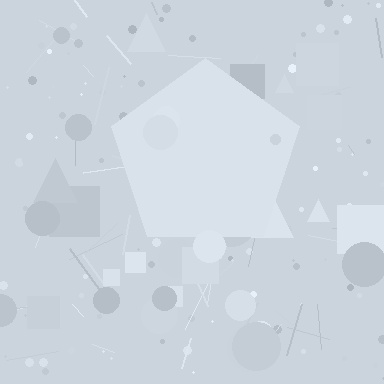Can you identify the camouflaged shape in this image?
The camouflaged shape is a pentagon.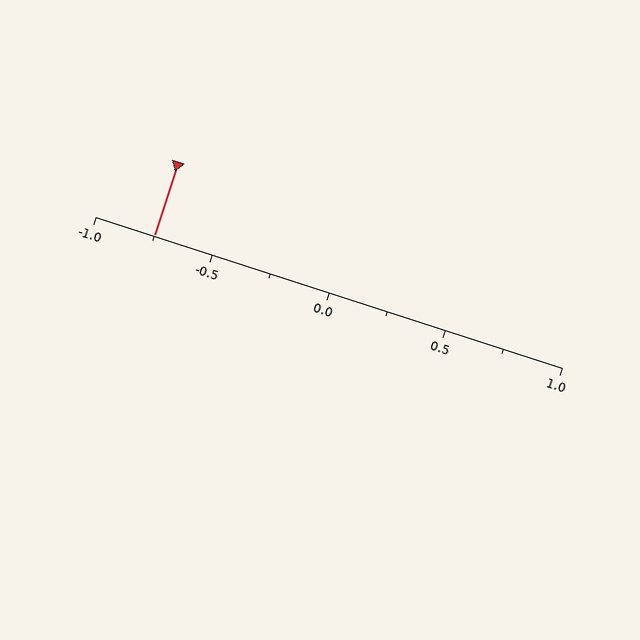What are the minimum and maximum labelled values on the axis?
The axis runs from -1.0 to 1.0.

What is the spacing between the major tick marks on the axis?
The major ticks are spaced 0.5 apart.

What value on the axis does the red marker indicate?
The marker indicates approximately -0.75.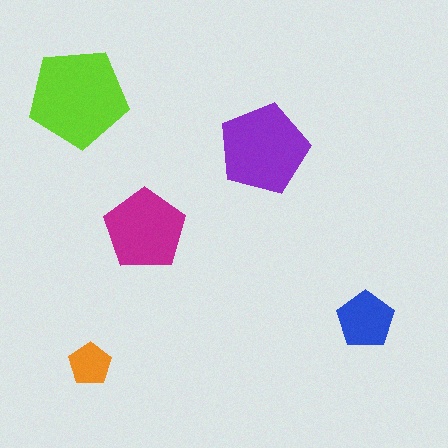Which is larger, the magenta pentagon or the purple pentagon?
The purple one.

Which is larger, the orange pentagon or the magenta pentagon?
The magenta one.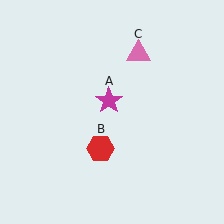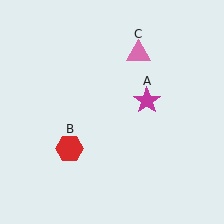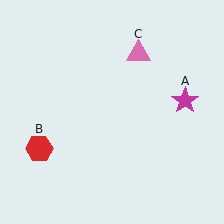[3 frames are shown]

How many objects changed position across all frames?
2 objects changed position: magenta star (object A), red hexagon (object B).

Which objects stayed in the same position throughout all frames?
Pink triangle (object C) remained stationary.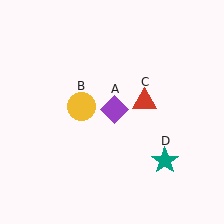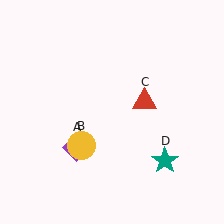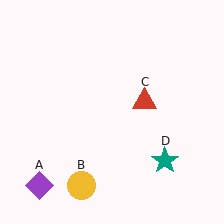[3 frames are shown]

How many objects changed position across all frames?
2 objects changed position: purple diamond (object A), yellow circle (object B).